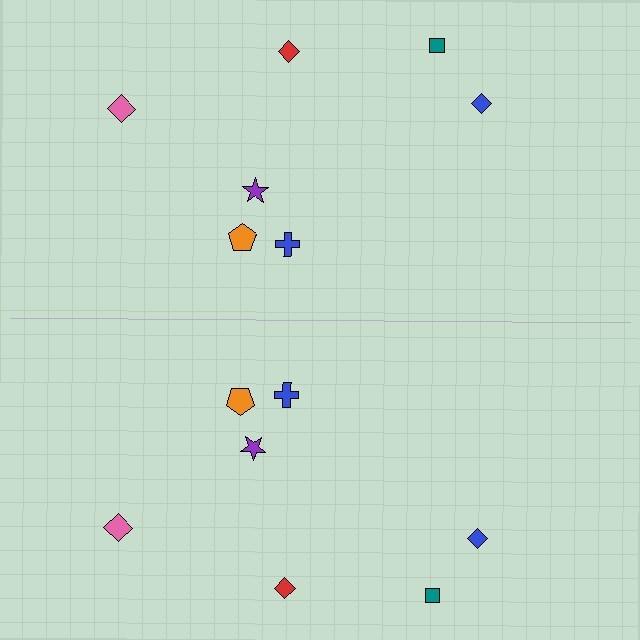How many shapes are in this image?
There are 14 shapes in this image.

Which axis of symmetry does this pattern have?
The pattern has a horizontal axis of symmetry running through the center of the image.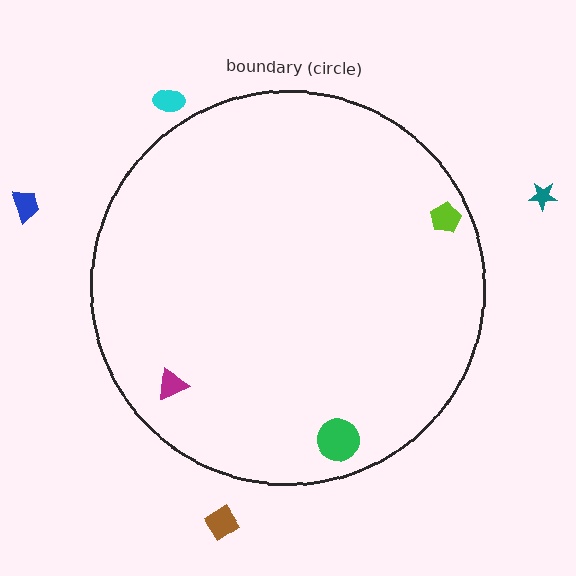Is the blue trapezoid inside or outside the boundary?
Outside.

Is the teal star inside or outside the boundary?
Outside.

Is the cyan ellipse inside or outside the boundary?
Outside.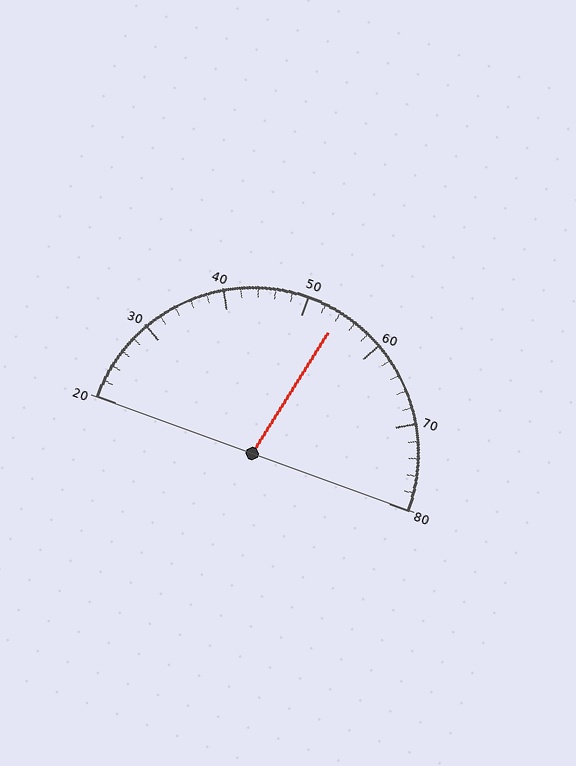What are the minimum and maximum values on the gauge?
The gauge ranges from 20 to 80.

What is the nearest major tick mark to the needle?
The nearest major tick mark is 50.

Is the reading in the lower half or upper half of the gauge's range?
The reading is in the upper half of the range (20 to 80).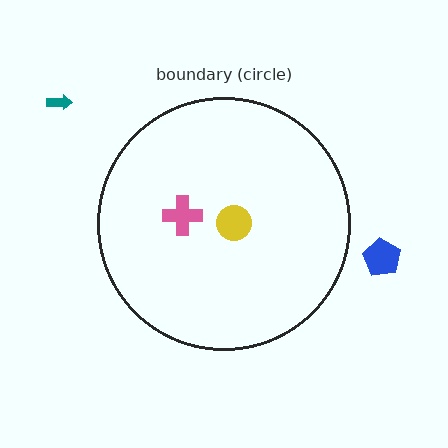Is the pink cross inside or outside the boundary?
Inside.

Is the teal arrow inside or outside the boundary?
Outside.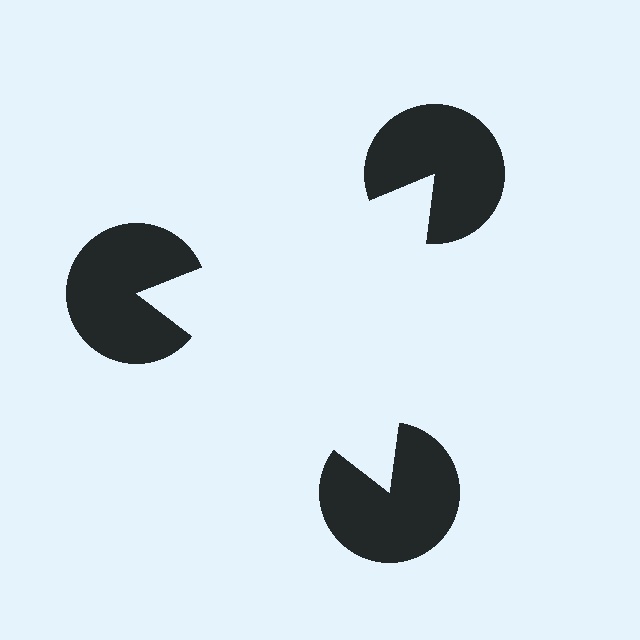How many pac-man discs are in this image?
There are 3 — one at each vertex of the illusory triangle.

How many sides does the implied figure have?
3 sides.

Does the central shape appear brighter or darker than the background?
It typically appears slightly brighter than the background, even though no actual brightness change is drawn.